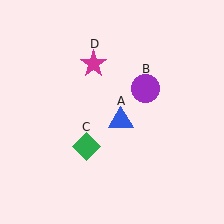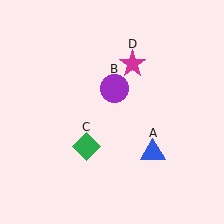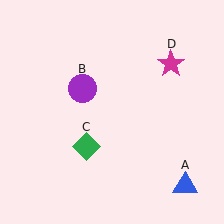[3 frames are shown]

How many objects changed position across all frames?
3 objects changed position: blue triangle (object A), purple circle (object B), magenta star (object D).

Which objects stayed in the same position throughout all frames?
Green diamond (object C) remained stationary.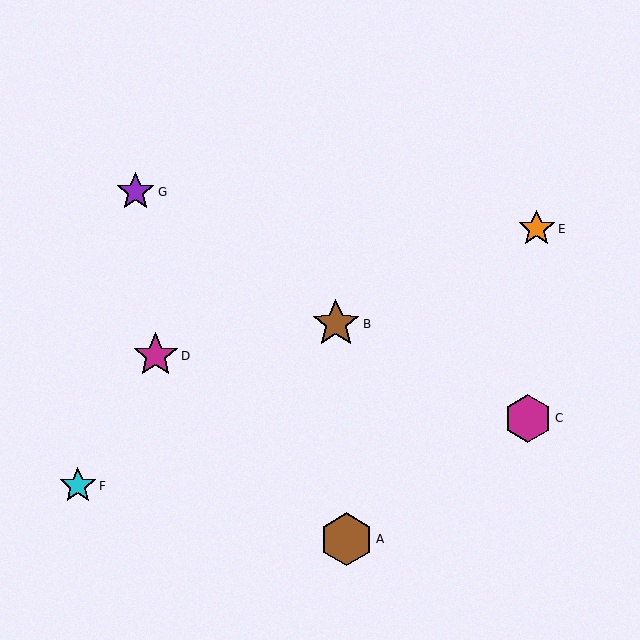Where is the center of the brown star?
The center of the brown star is at (336, 324).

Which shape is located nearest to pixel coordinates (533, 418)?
The magenta hexagon (labeled C) at (528, 418) is nearest to that location.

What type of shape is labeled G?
Shape G is a purple star.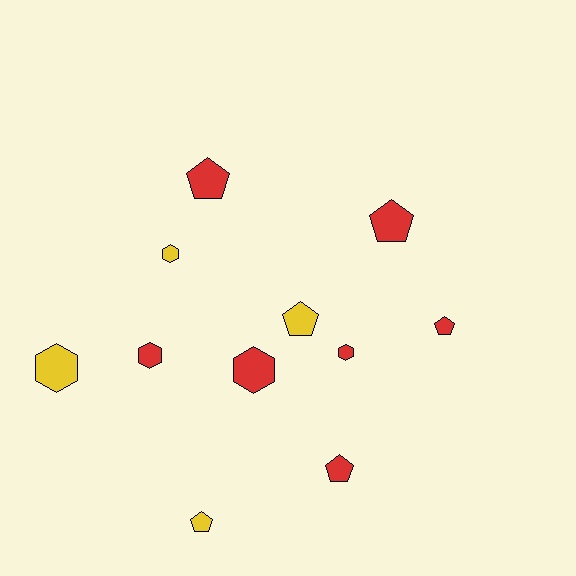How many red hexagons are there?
There are 3 red hexagons.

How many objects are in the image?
There are 11 objects.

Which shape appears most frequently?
Pentagon, with 6 objects.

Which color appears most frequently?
Red, with 7 objects.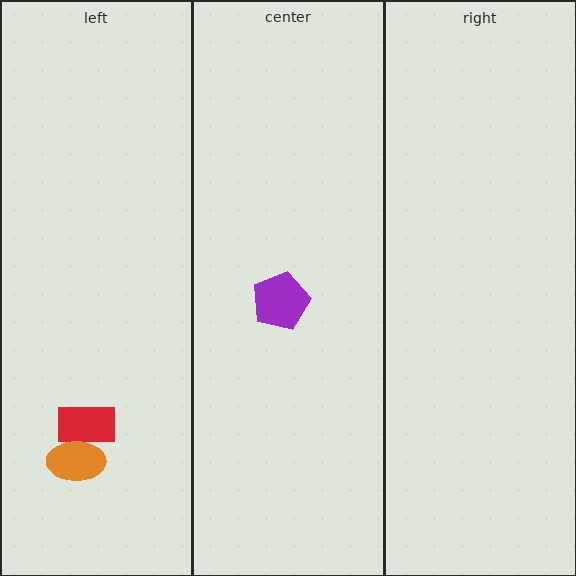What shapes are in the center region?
The purple pentagon.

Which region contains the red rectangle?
The left region.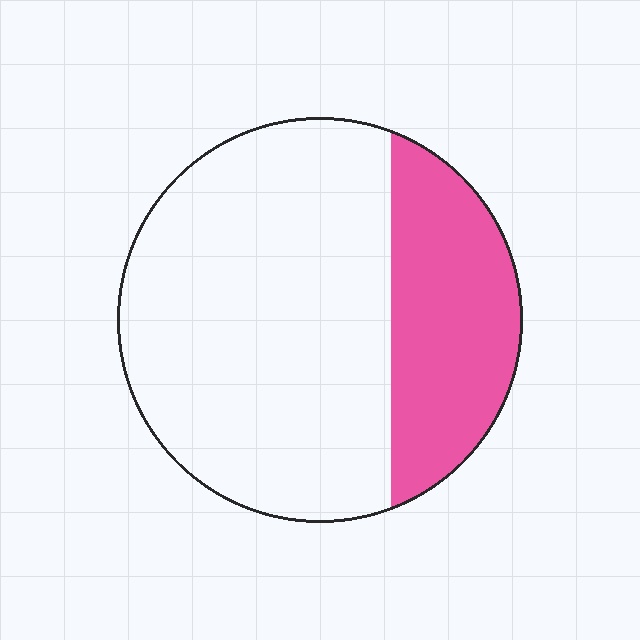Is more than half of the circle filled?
No.